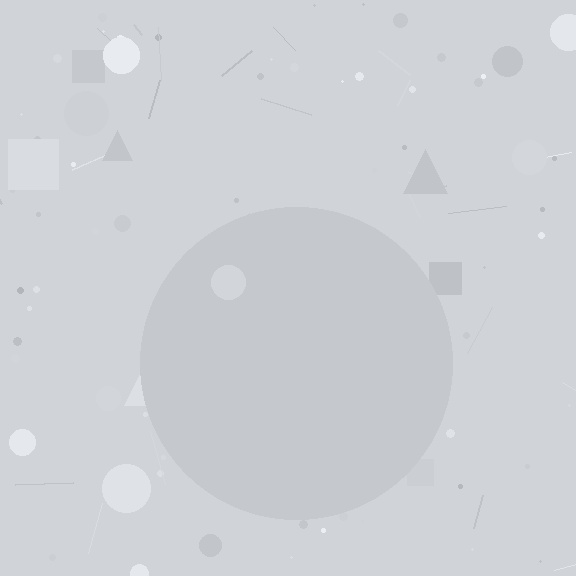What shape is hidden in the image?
A circle is hidden in the image.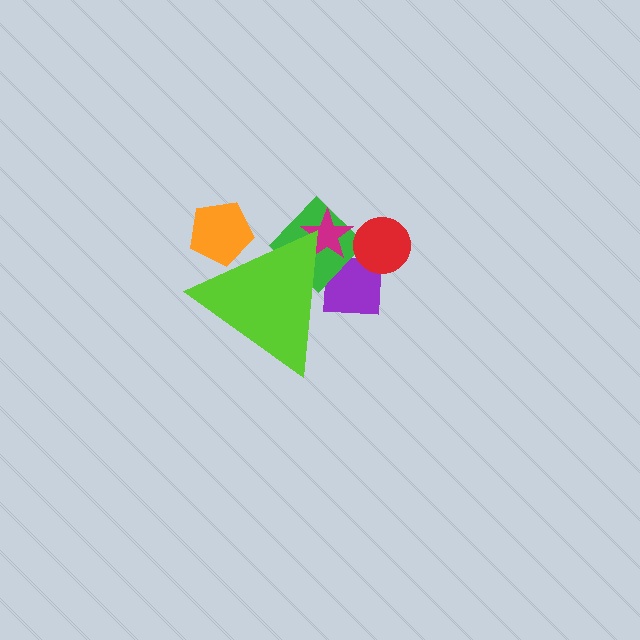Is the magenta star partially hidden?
Yes, the magenta star is partially hidden behind the lime triangle.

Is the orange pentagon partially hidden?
Yes, the orange pentagon is partially hidden behind the lime triangle.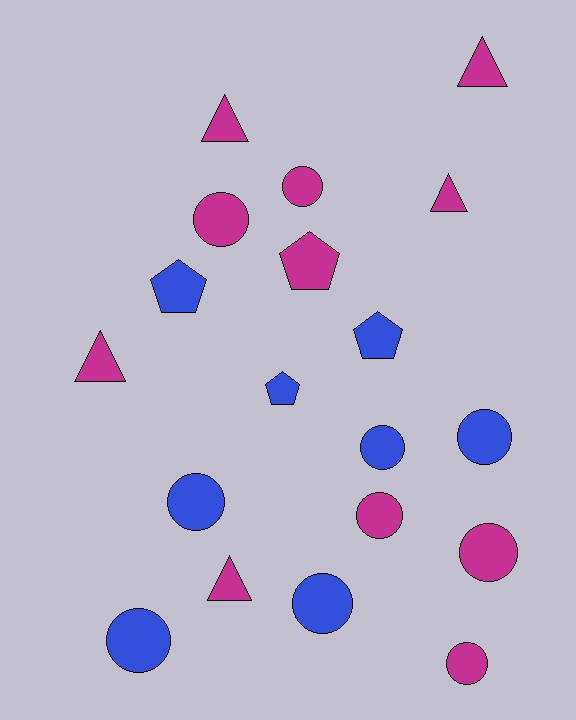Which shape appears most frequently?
Circle, with 10 objects.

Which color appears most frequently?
Magenta, with 11 objects.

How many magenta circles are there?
There are 5 magenta circles.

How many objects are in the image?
There are 19 objects.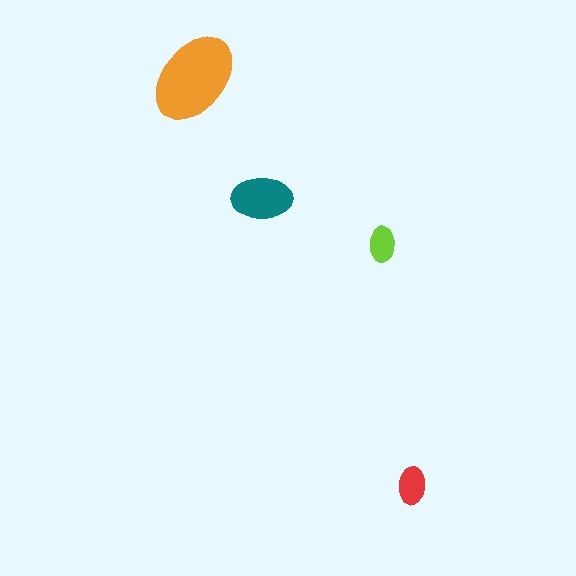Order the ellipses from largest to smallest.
the orange one, the teal one, the red one, the lime one.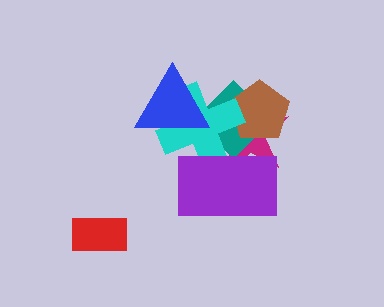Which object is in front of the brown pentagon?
The cyan cross is in front of the brown pentagon.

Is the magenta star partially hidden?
Yes, it is partially covered by another shape.